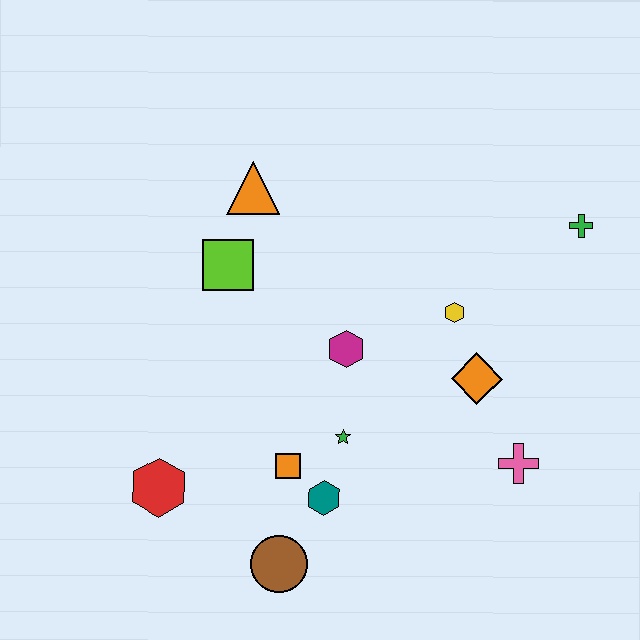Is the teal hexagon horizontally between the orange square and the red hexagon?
No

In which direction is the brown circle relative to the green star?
The brown circle is below the green star.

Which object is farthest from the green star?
The green cross is farthest from the green star.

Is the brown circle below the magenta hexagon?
Yes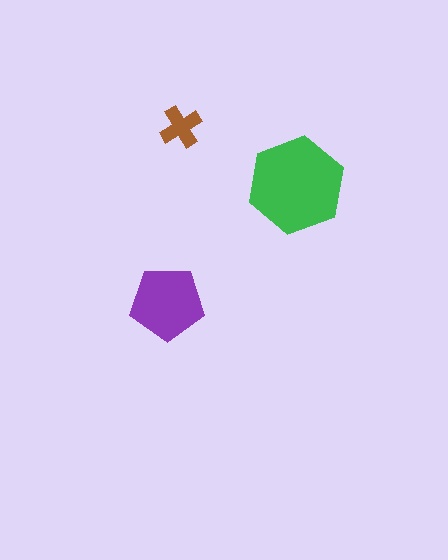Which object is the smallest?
The brown cross.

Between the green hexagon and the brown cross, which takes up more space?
The green hexagon.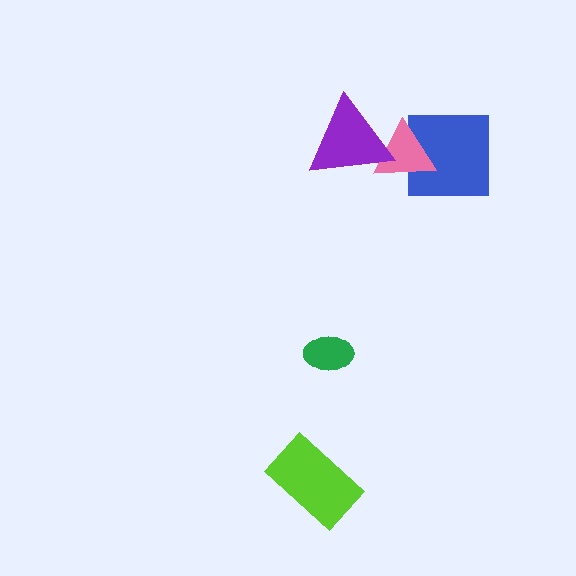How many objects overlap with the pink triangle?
2 objects overlap with the pink triangle.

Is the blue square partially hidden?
Yes, it is partially covered by another shape.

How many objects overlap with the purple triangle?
1 object overlaps with the purple triangle.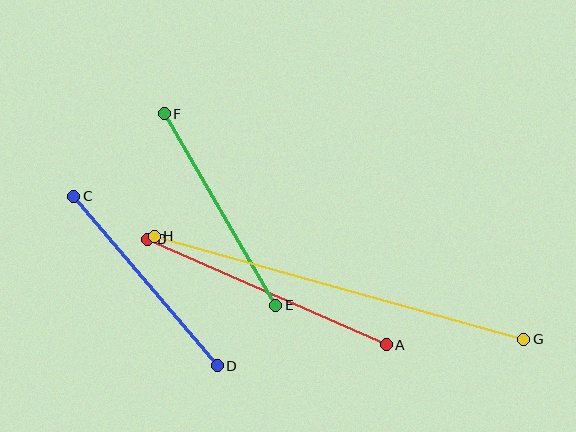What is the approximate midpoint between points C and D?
The midpoint is at approximately (145, 281) pixels.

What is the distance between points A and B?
The distance is approximately 261 pixels.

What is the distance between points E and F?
The distance is approximately 222 pixels.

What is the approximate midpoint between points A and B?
The midpoint is at approximately (267, 292) pixels.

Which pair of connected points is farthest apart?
Points G and H are farthest apart.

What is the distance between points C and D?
The distance is approximately 222 pixels.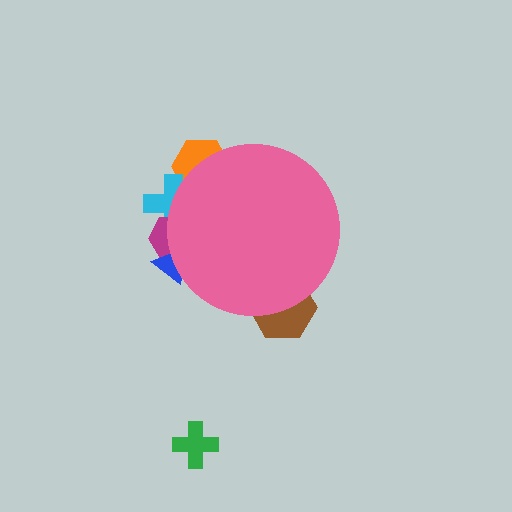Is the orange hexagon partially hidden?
Yes, the orange hexagon is partially hidden behind the pink circle.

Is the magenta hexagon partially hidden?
Yes, the magenta hexagon is partially hidden behind the pink circle.